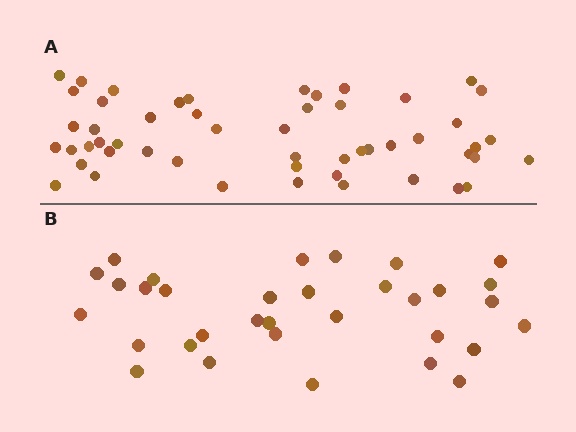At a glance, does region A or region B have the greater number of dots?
Region A (the top region) has more dots.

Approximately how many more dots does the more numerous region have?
Region A has approximately 20 more dots than region B.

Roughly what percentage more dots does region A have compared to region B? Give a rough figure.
About 60% more.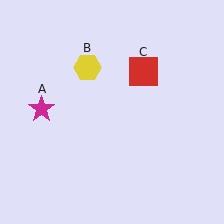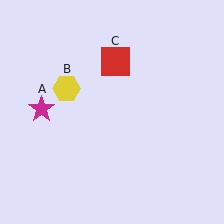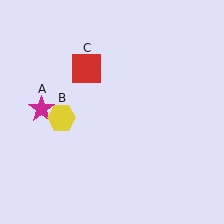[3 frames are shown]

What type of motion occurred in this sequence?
The yellow hexagon (object B), red square (object C) rotated counterclockwise around the center of the scene.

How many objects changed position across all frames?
2 objects changed position: yellow hexagon (object B), red square (object C).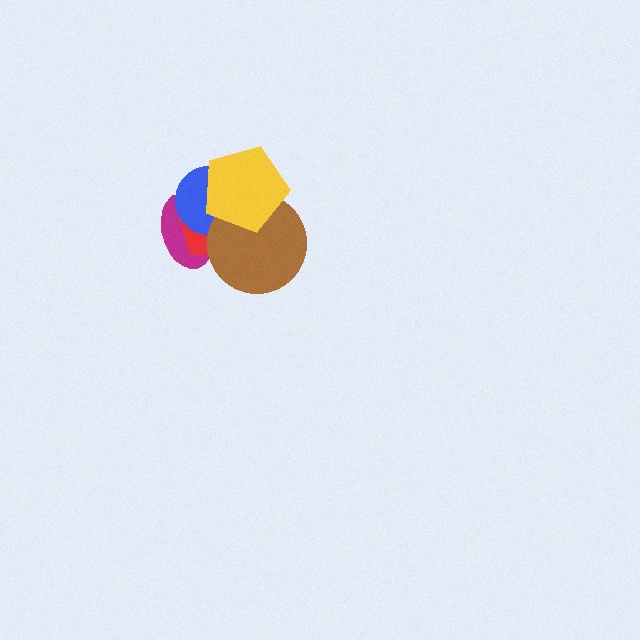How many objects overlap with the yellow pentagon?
4 objects overlap with the yellow pentagon.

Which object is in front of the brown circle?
The yellow pentagon is in front of the brown circle.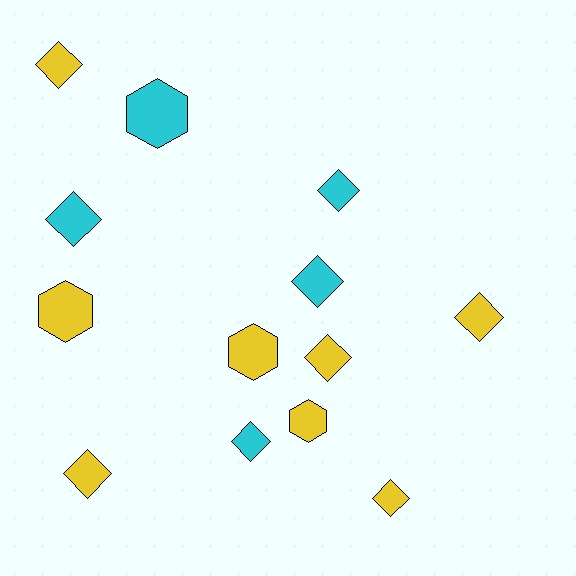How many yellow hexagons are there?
There are 3 yellow hexagons.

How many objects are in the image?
There are 13 objects.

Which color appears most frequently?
Yellow, with 8 objects.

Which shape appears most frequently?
Diamond, with 9 objects.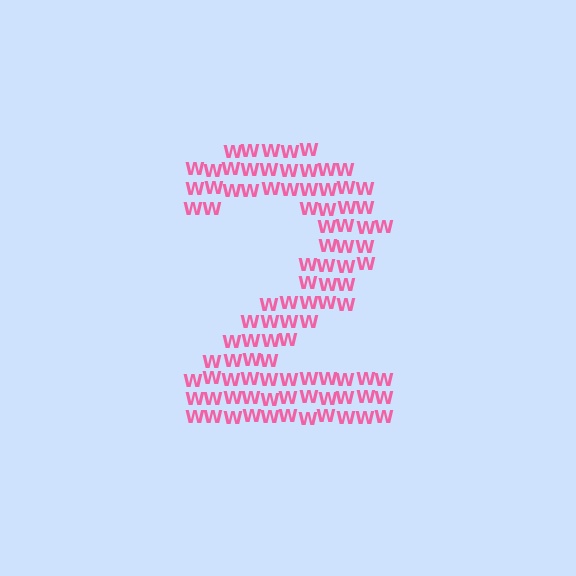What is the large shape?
The large shape is the digit 2.